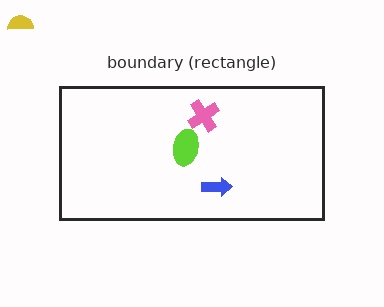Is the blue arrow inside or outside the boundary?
Inside.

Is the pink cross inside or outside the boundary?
Inside.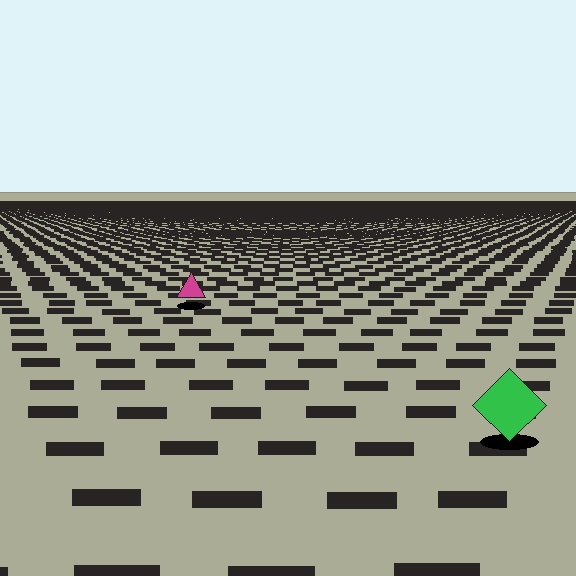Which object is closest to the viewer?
The green diamond is closest. The texture marks near it are larger and more spread out.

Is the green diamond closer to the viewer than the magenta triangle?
Yes. The green diamond is closer — you can tell from the texture gradient: the ground texture is coarser near it.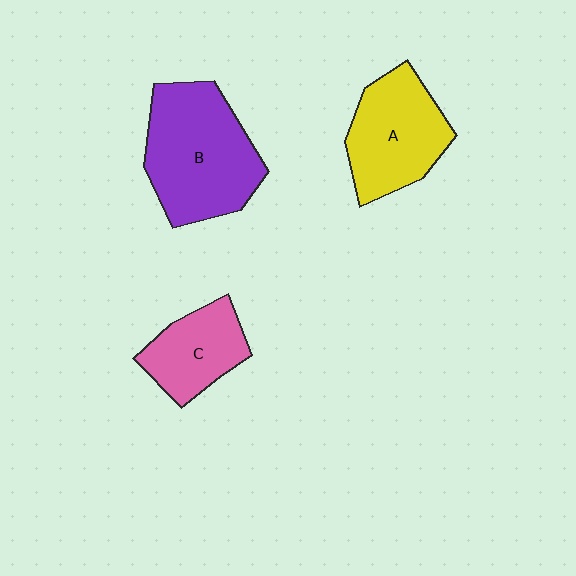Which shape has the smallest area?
Shape C (pink).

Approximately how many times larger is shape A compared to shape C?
Approximately 1.4 times.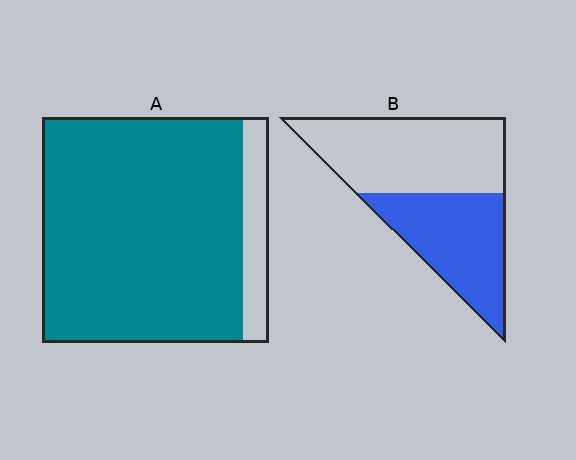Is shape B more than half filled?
No.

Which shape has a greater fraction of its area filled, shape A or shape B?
Shape A.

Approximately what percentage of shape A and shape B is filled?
A is approximately 90% and B is approximately 45%.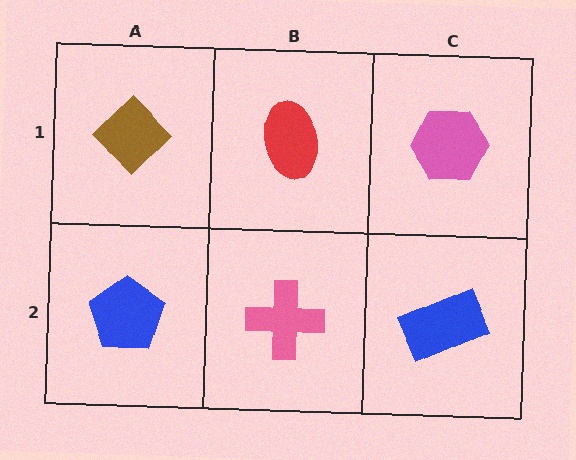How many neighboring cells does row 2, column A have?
2.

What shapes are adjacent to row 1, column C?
A blue rectangle (row 2, column C), a red ellipse (row 1, column B).